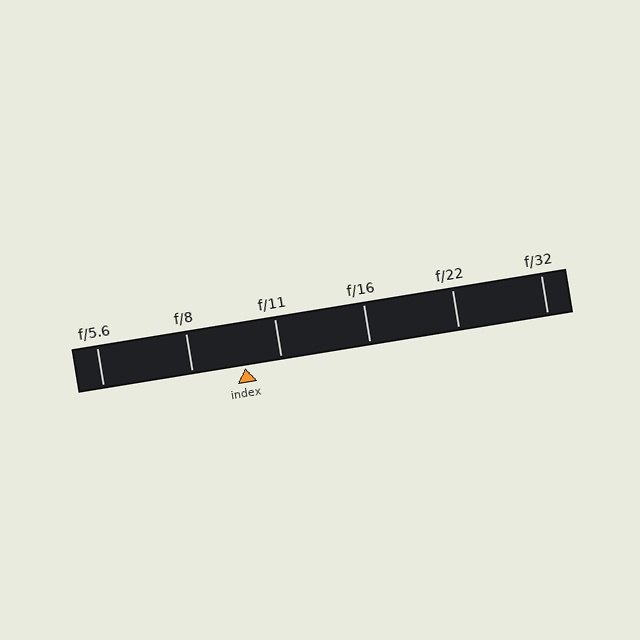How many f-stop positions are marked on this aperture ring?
There are 6 f-stop positions marked.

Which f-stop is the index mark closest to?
The index mark is closest to f/11.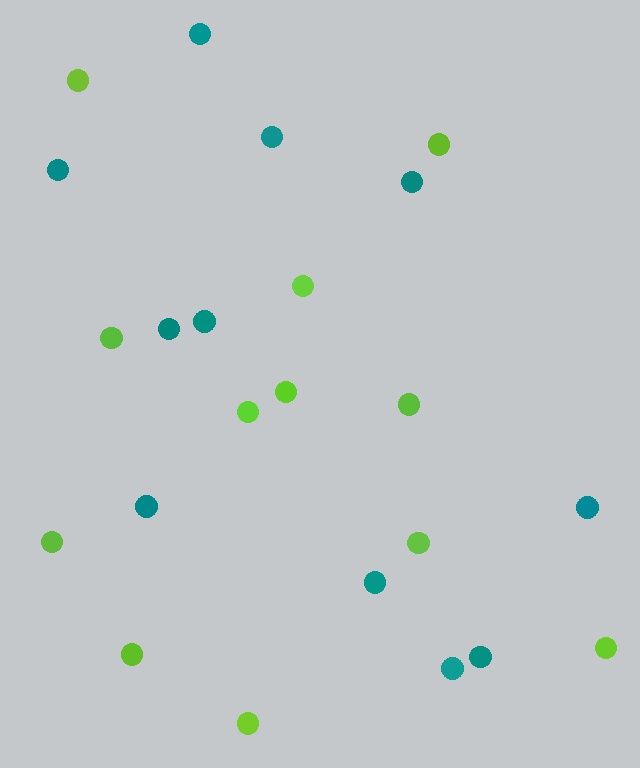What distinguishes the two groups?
There are 2 groups: one group of teal circles (11) and one group of lime circles (12).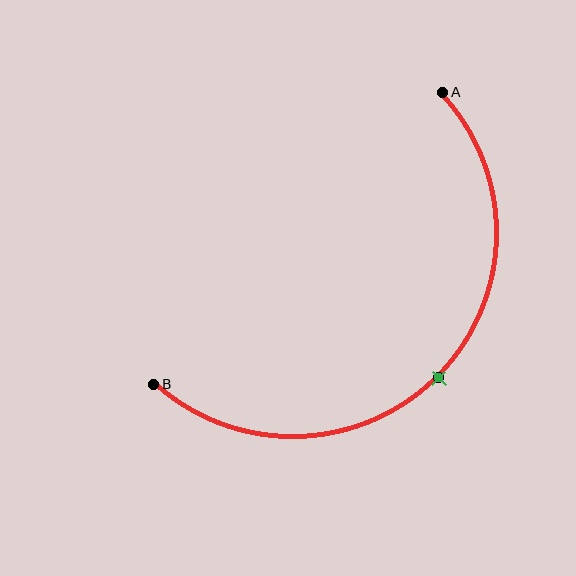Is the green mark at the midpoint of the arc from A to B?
Yes. The green mark lies on the arc at equal arc-length from both A and B — it is the arc midpoint.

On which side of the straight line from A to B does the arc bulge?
The arc bulges below and to the right of the straight line connecting A and B.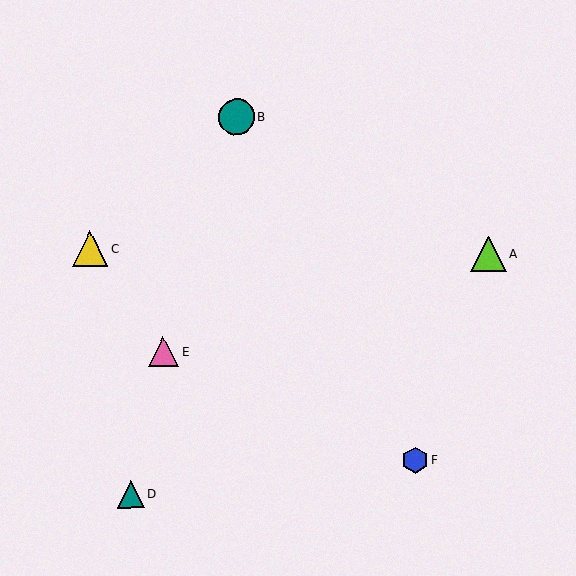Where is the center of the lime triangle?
The center of the lime triangle is at (488, 254).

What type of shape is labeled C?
Shape C is a yellow triangle.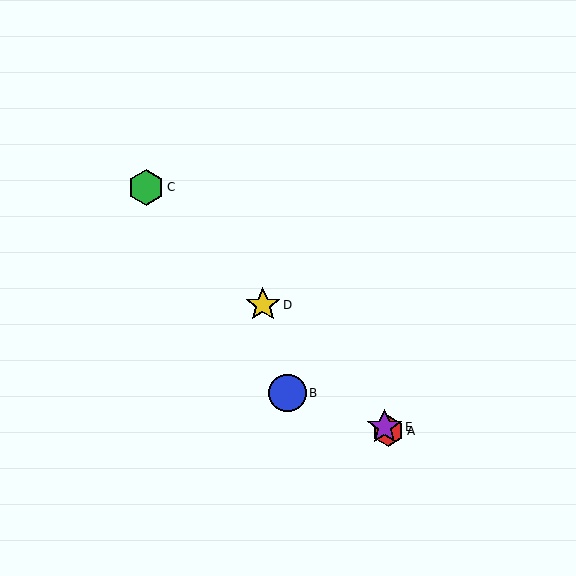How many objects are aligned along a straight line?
4 objects (A, C, D, E) are aligned along a straight line.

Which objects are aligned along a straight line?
Objects A, C, D, E are aligned along a straight line.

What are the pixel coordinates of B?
Object B is at (287, 393).